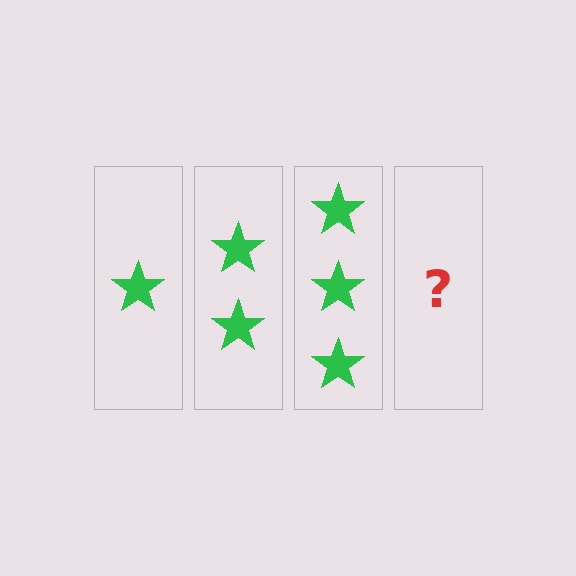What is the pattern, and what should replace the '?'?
The pattern is that each step adds one more star. The '?' should be 4 stars.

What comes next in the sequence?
The next element should be 4 stars.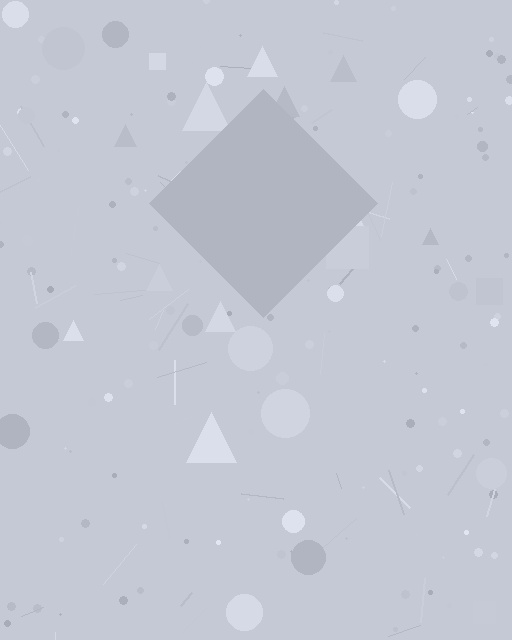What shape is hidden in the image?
A diamond is hidden in the image.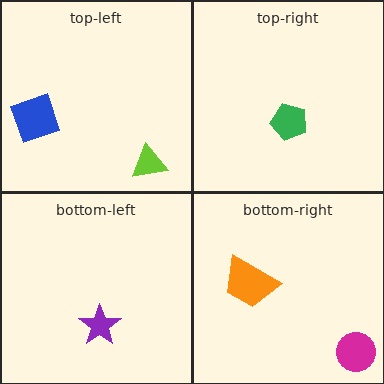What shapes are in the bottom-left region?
The purple star.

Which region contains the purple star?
The bottom-left region.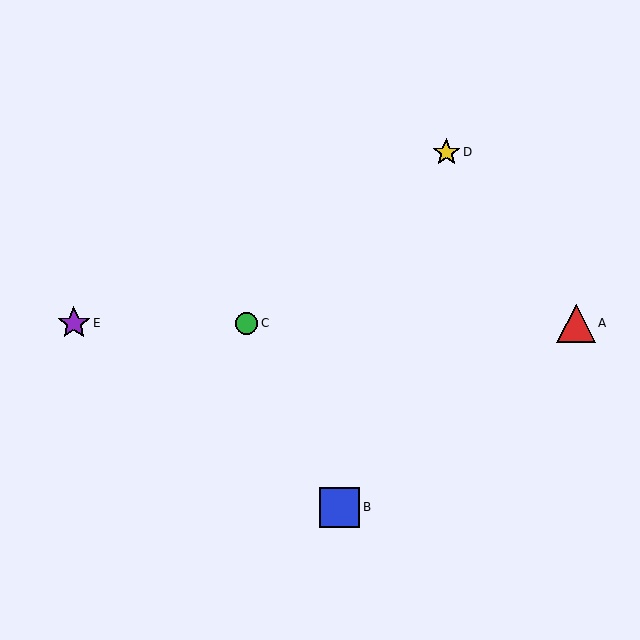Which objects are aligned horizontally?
Objects A, C, E are aligned horizontally.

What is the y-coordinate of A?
Object A is at y≈323.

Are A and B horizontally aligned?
No, A is at y≈323 and B is at y≈507.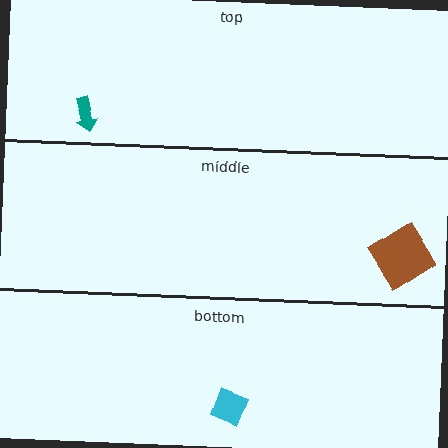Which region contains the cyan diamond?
The bottom region.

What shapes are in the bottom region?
The cyan diamond.